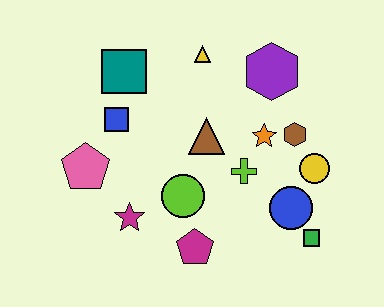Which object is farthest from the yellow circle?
The pink pentagon is farthest from the yellow circle.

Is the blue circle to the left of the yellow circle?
Yes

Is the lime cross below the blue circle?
No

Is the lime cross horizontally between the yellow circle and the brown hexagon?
No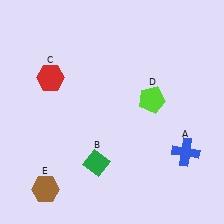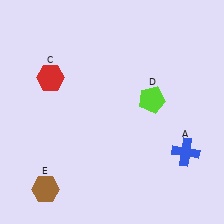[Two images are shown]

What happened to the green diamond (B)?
The green diamond (B) was removed in Image 2. It was in the bottom-left area of Image 1.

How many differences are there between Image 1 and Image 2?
There is 1 difference between the two images.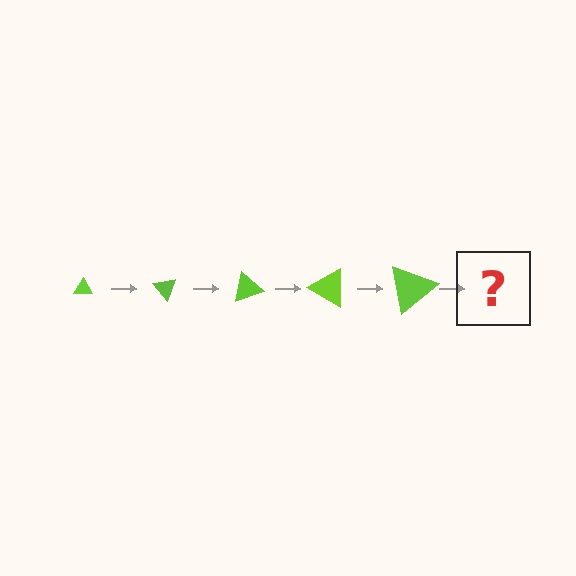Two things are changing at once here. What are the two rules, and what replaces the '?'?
The two rules are that the triangle grows larger each step and it rotates 50 degrees each step. The '?' should be a triangle, larger than the previous one and rotated 250 degrees from the start.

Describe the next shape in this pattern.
It should be a triangle, larger than the previous one and rotated 250 degrees from the start.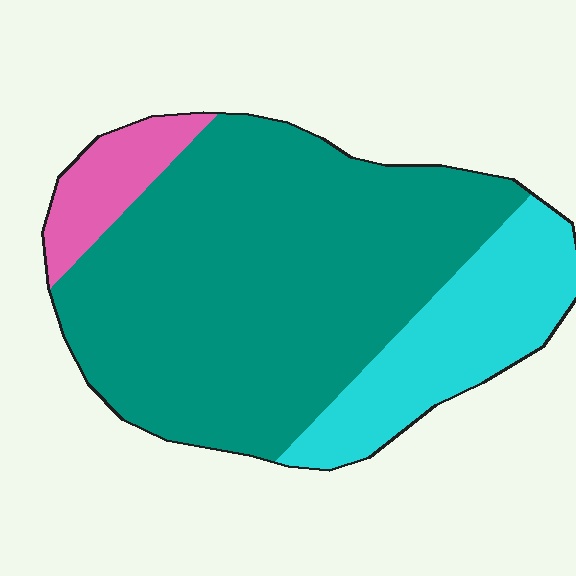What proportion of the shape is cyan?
Cyan covers roughly 20% of the shape.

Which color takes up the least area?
Pink, at roughly 10%.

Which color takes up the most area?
Teal, at roughly 70%.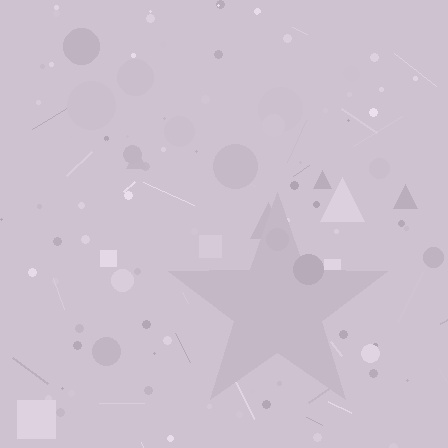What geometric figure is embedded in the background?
A star is embedded in the background.